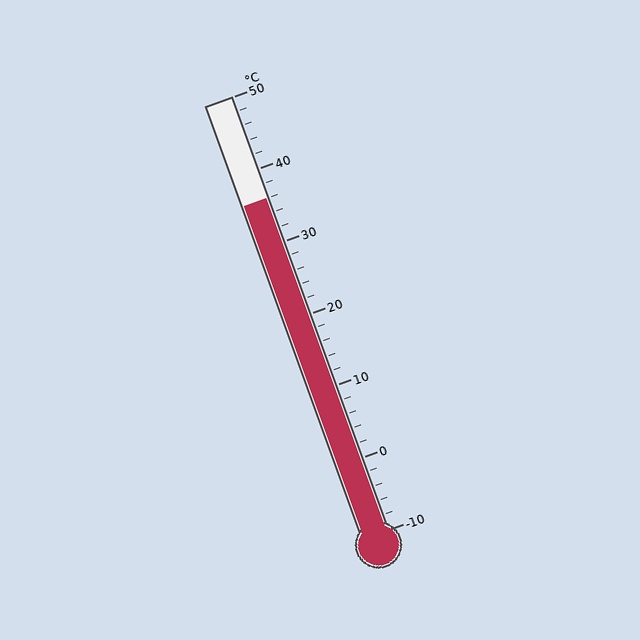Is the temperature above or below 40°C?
The temperature is below 40°C.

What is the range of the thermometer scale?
The thermometer scale ranges from -10°C to 50°C.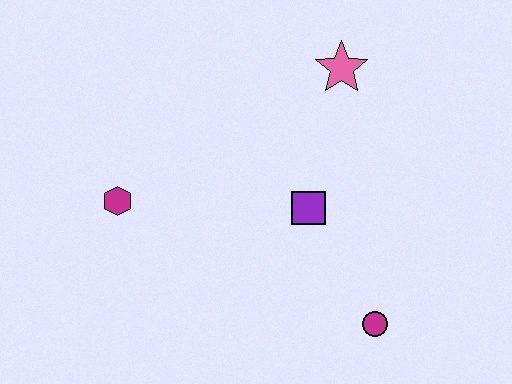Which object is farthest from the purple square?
The magenta hexagon is farthest from the purple square.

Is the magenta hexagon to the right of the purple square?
No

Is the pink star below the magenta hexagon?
No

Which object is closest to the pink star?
The purple square is closest to the pink star.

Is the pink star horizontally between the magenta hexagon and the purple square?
No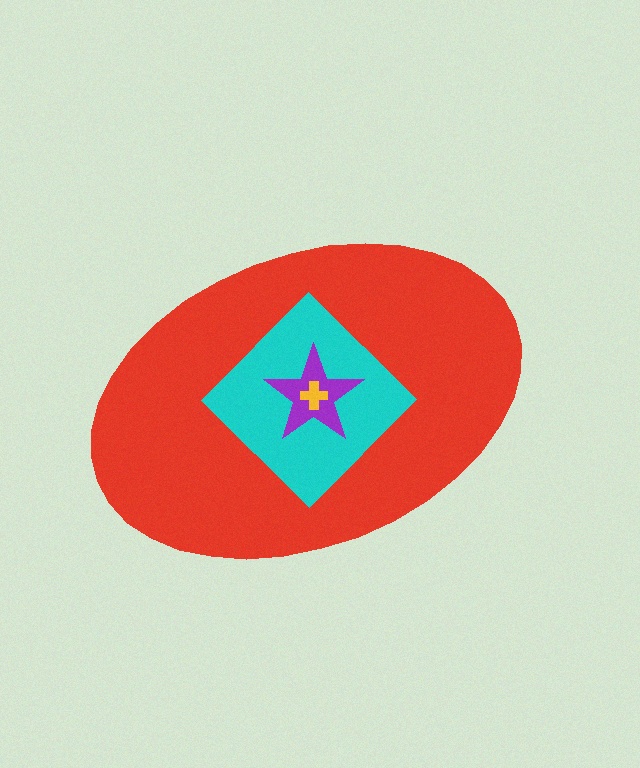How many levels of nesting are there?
4.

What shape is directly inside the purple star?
The yellow cross.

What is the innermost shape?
The yellow cross.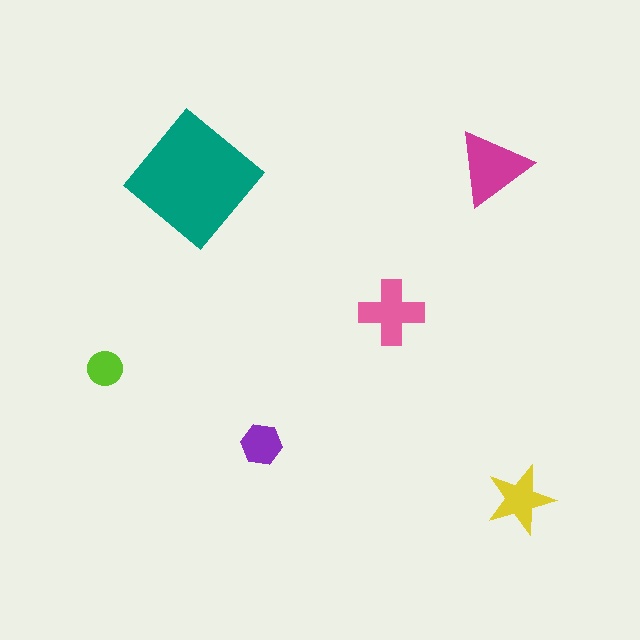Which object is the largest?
The teal diamond.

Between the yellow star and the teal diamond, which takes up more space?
The teal diamond.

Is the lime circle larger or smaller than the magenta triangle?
Smaller.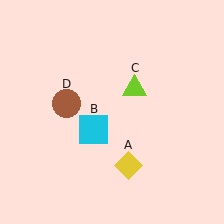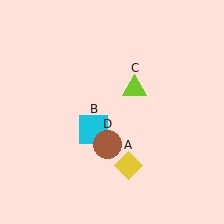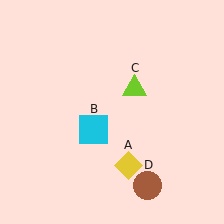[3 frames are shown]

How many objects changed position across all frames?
1 object changed position: brown circle (object D).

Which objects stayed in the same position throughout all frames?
Yellow diamond (object A) and cyan square (object B) and lime triangle (object C) remained stationary.